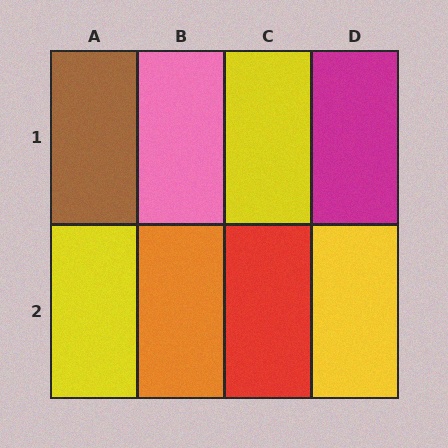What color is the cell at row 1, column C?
Yellow.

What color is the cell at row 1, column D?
Magenta.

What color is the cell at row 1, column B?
Pink.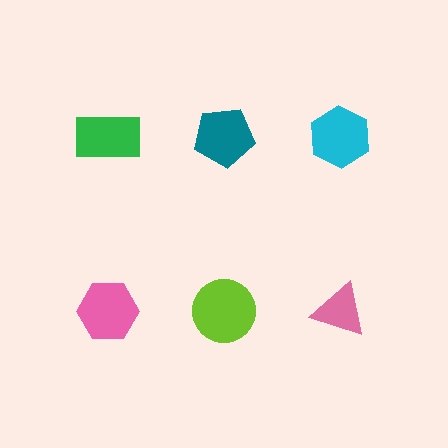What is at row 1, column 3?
A cyan hexagon.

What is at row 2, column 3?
A pink triangle.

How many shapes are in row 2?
3 shapes.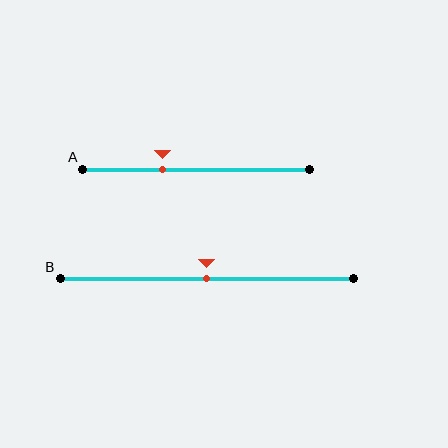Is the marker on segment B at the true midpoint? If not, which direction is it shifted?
Yes, the marker on segment B is at the true midpoint.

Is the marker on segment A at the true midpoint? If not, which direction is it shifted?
No, the marker on segment A is shifted to the left by about 15% of the segment length.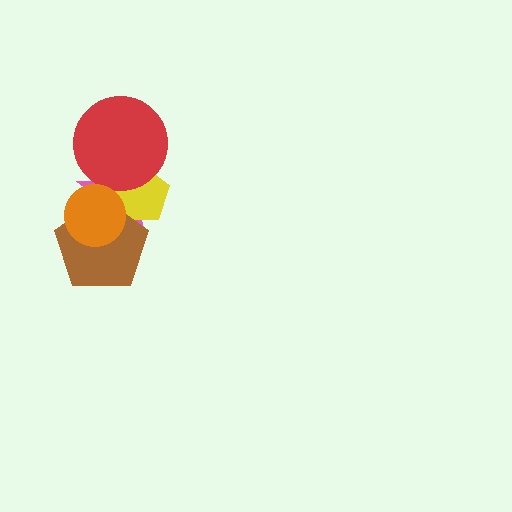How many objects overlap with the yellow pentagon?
4 objects overlap with the yellow pentagon.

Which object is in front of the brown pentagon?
The orange circle is in front of the brown pentagon.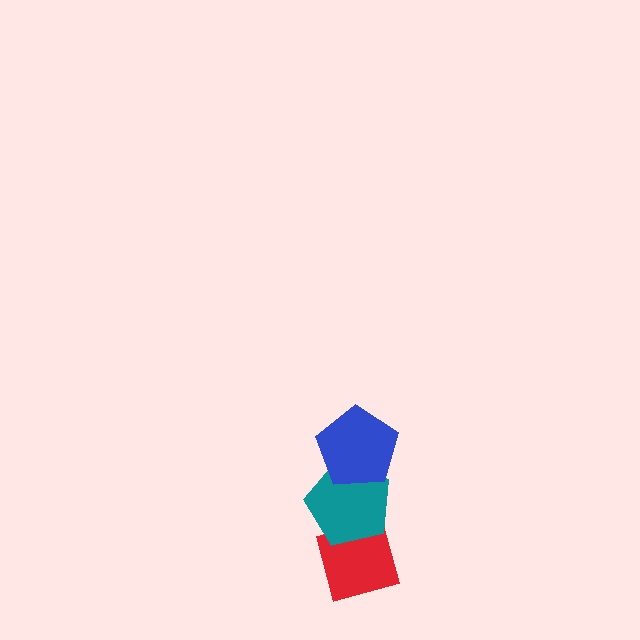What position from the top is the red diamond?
The red diamond is 3rd from the top.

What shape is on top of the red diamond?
The teal pentagon is on top of the red diamond.